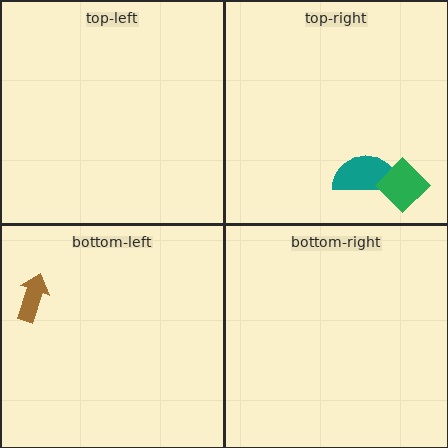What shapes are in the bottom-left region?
The brown arrow.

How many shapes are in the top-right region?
2.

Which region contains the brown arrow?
The bottom-left region.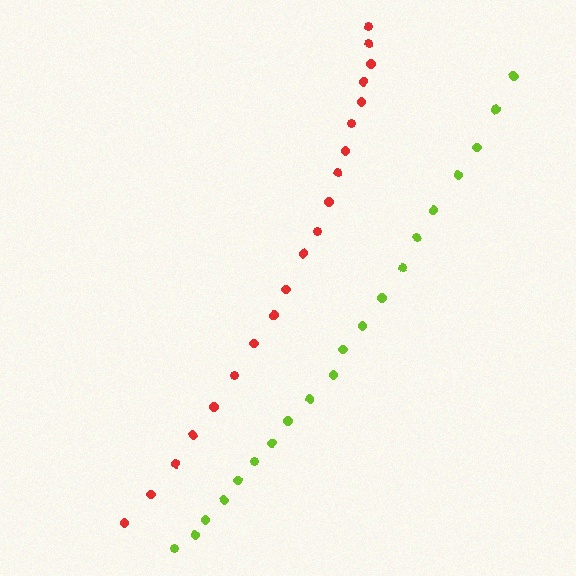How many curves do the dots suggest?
There are 2 distinct paths.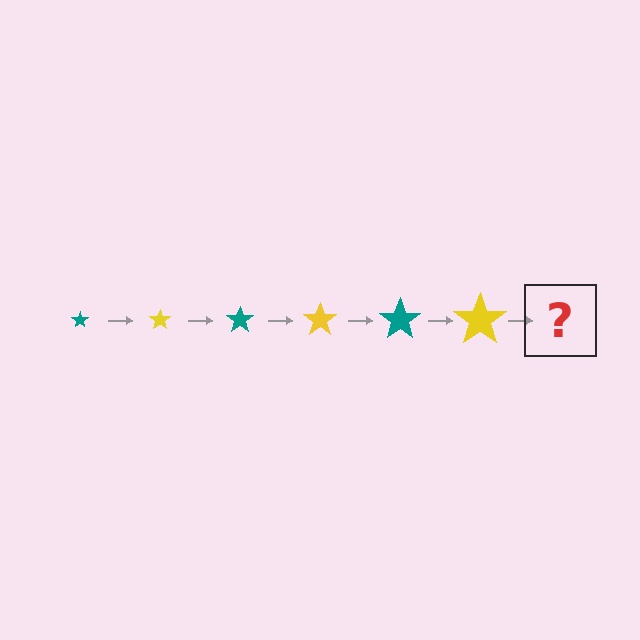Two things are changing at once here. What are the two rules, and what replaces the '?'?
The two rules are that the star grows larger each step and the color cycles through teal and yellow. The '?' should be a teal star, larger than the previous one.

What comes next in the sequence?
The next element should be a teal star, larger than the previous one.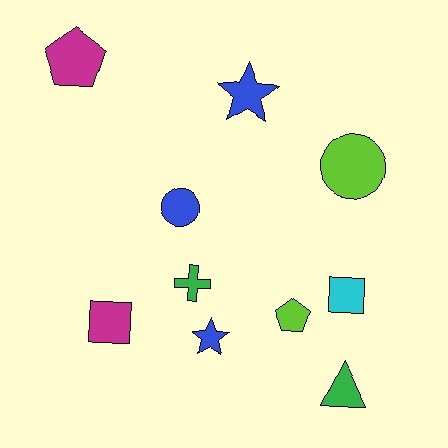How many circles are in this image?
There are 2 circles.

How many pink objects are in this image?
There are no pink objects.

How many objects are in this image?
There are 10 objects.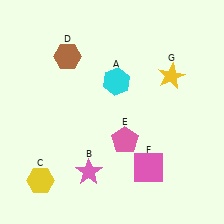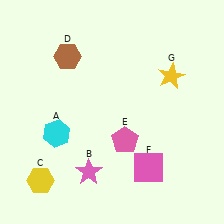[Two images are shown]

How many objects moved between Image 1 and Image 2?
1 object moved between the two images.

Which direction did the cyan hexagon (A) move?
The cyan hexagon (A) moved left.